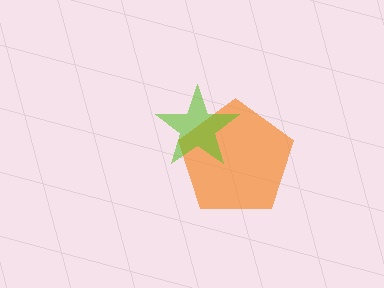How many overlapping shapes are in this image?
There are 2 overlapping shapes in the image.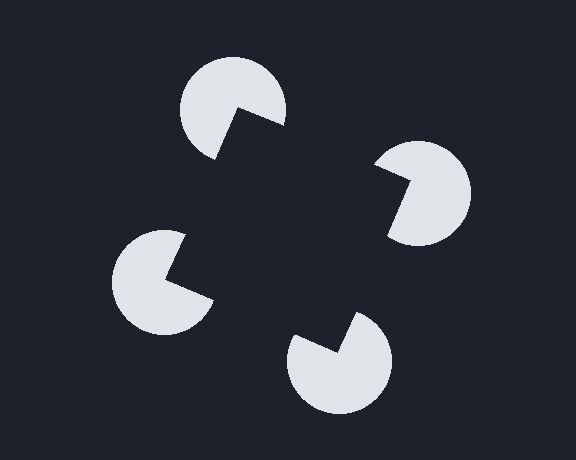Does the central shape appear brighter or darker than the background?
It typically appears slightly darker than the background, even though no actual brightness change is drawn.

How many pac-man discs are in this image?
There are 4 — one at each vertex of the illusory square.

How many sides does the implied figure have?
4 sides.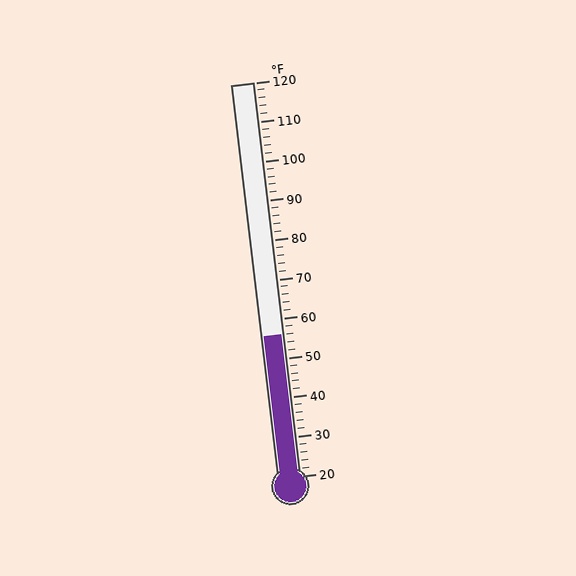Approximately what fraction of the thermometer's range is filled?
The thermometer is filled to approximately 35% of its range.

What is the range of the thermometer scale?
The thermometer scale ranges from 20°F to 120°F.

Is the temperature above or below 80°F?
The temperature is below 80°F.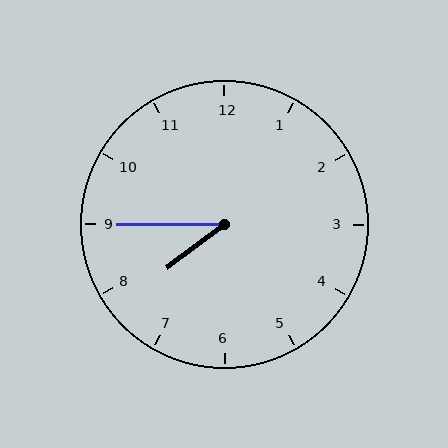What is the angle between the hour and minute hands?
Approximately 38 degrees.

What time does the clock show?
7:45.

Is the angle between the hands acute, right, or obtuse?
It is acute.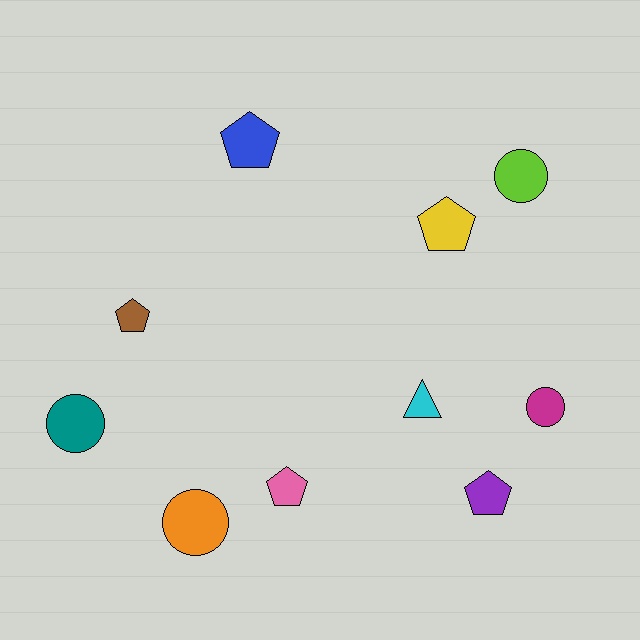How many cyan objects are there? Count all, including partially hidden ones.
There is 1 cyan object.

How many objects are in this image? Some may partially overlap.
There are 10 objects.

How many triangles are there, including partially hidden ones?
There is 1 triangle.